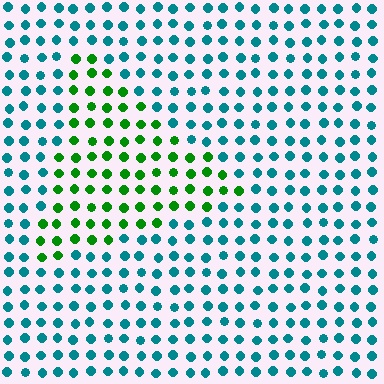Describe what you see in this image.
The image is filled with small teal elements in a uniform arrangement. A triangle-shaped region is visible where the elements are tinted to a slightly different hue, forming a subtle color boundary.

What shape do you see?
I see a triangle.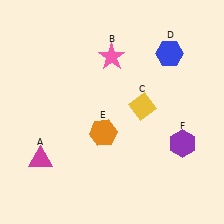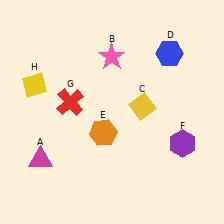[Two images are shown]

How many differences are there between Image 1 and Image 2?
There are 2 differences between the two images.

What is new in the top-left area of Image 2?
A red cross (G) was added in the top-left area of Image 2.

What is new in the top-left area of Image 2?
A yellow diamond (H) was added in the top-left area of Image 2.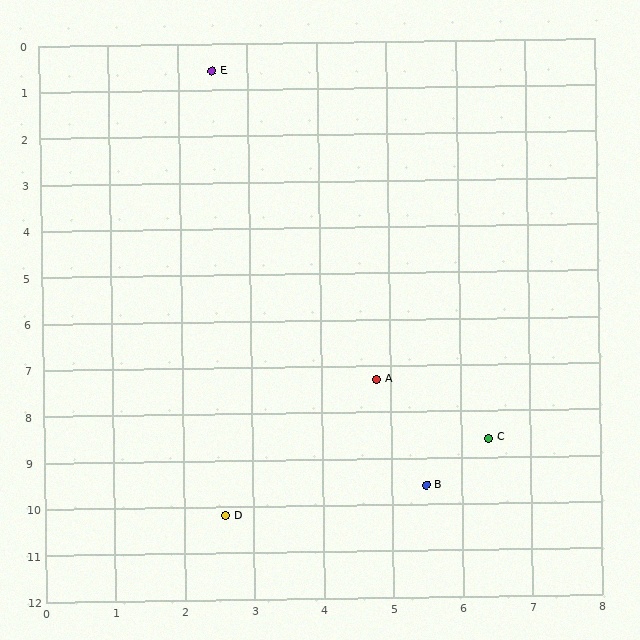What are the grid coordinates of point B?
Point B is at approximately (5.5, 9.6).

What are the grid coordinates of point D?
Point D is at approximately (2.6, 10.2).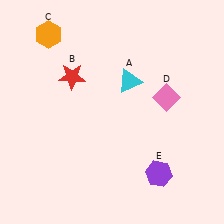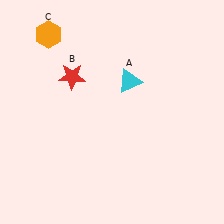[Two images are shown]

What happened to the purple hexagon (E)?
The purple hexagon (E) was removed in Image 2. It was in the bottom-right area of Image 1.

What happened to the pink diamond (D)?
The pink diamond (D) was removed in Image 2. It was in the top-right area of Image 1.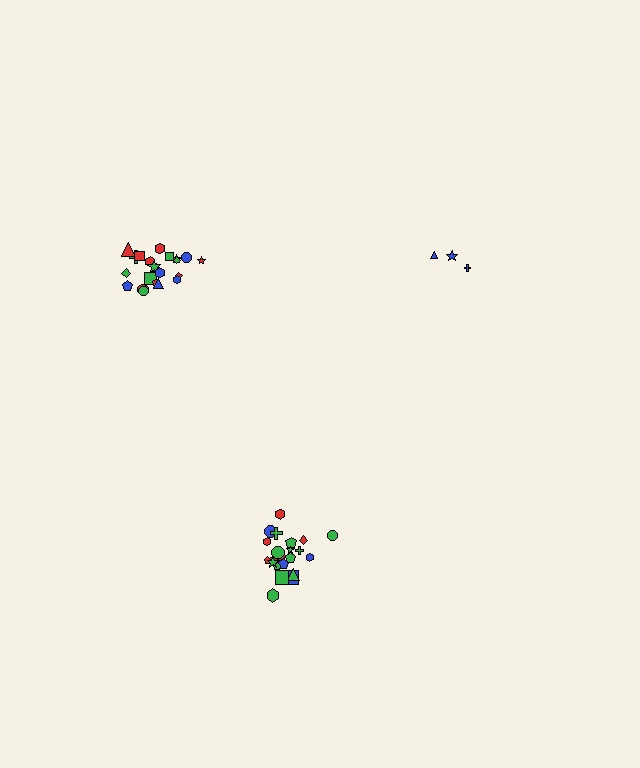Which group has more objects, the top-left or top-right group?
The top-left group.